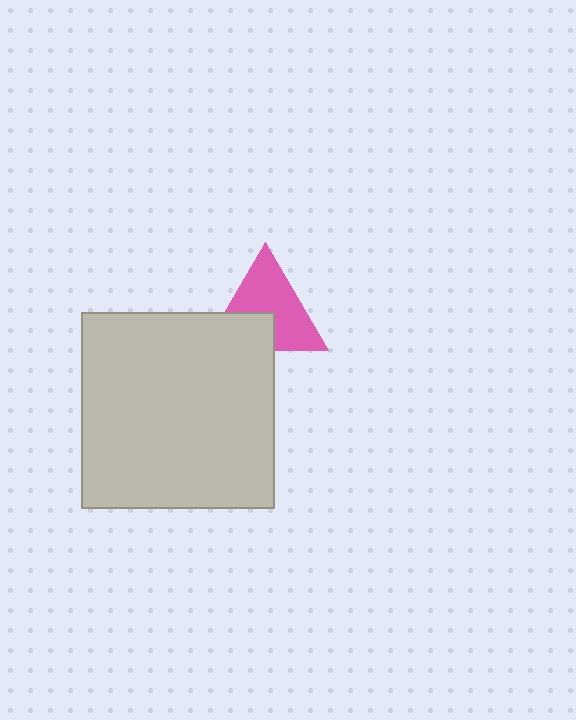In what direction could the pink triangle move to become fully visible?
The pink triangle could move up. That would shift it out from behind the light gray rectangle entirely.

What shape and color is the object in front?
The object in front is a light gray rectangle.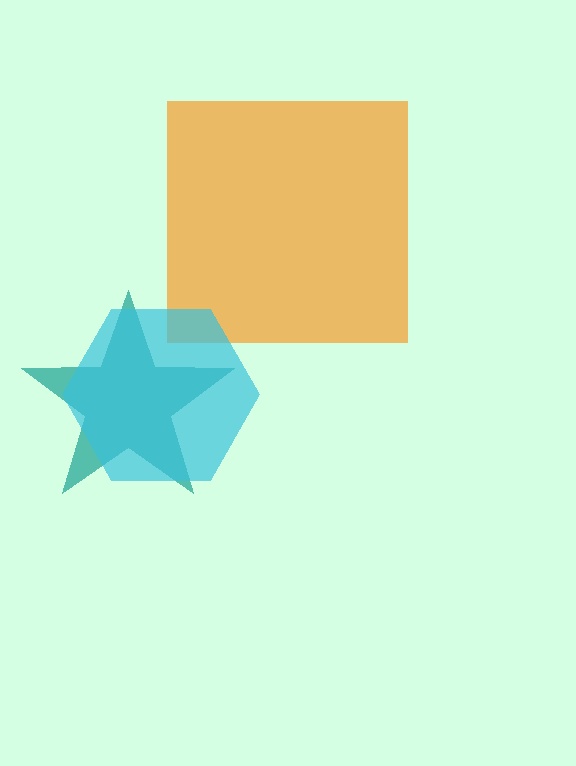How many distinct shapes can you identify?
There are 3 distinct shapes: a teal star, an orange square, a cyan hexagon.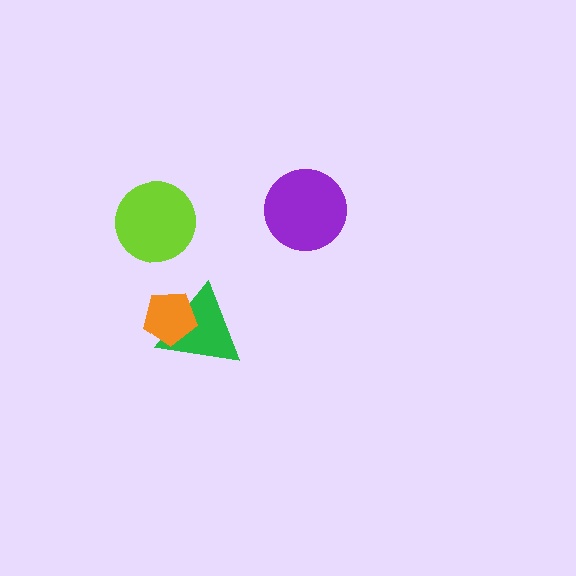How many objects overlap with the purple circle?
0 objects overlap with the purple circle.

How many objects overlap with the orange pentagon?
1 object overlaps with the orange pentagon.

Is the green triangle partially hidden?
Yes, it is partially covered by another shape.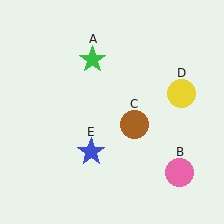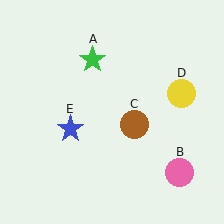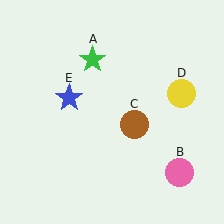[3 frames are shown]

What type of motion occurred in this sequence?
The blue star (object E) rotated clockwise around the center of the scene.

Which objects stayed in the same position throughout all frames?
Green star (object A) and pink circle (object B) and brown circle (object C) and yellow circle (object D) remained stationary.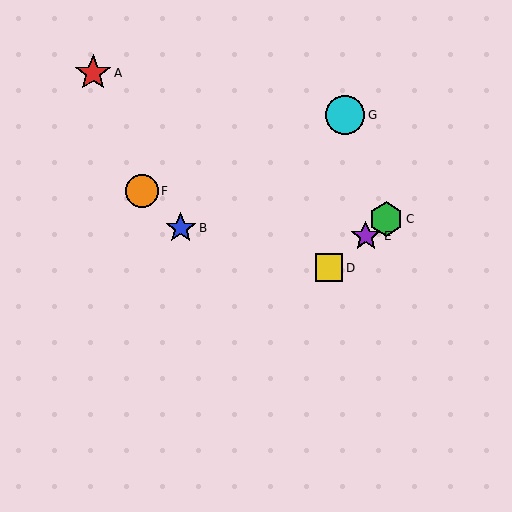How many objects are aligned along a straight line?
3 objects (C, D, E) are aligned along a straight line.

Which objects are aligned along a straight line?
Objects C, D, E are aligned along a straight line.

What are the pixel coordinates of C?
Object C is at (386, 219).